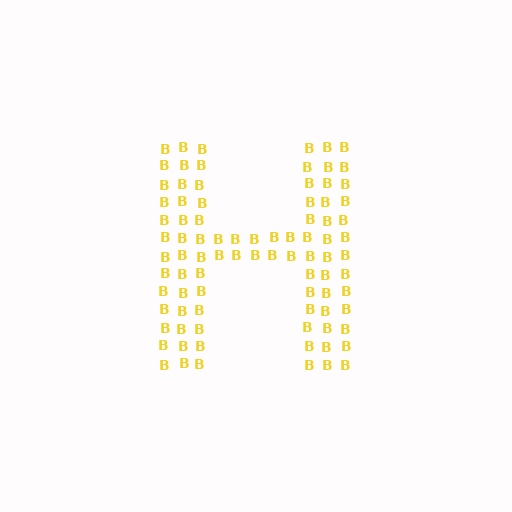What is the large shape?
The large shape is the letter H.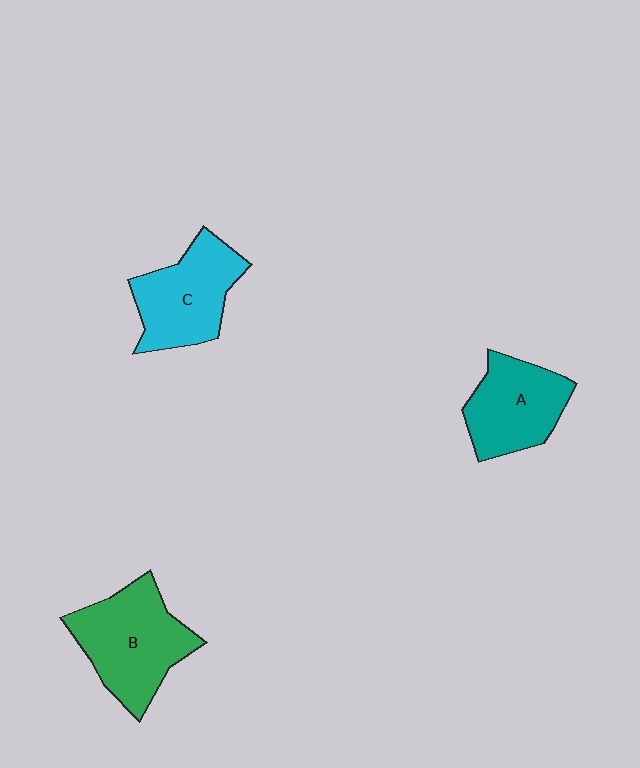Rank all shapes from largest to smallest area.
From largest to smallest: B (green), C (cyan), A (teal).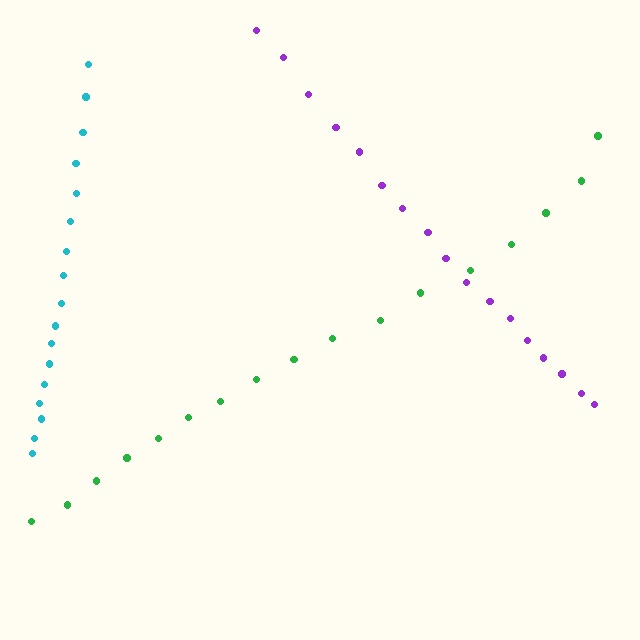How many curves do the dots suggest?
There are 3 distinct paths.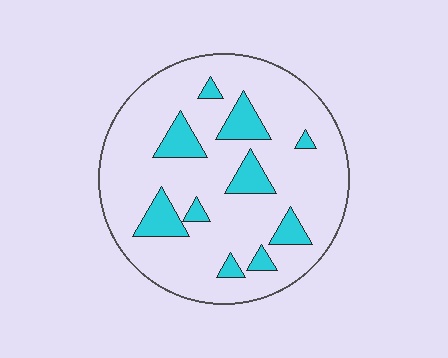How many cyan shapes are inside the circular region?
10.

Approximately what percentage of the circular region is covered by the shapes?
Approximately 15%.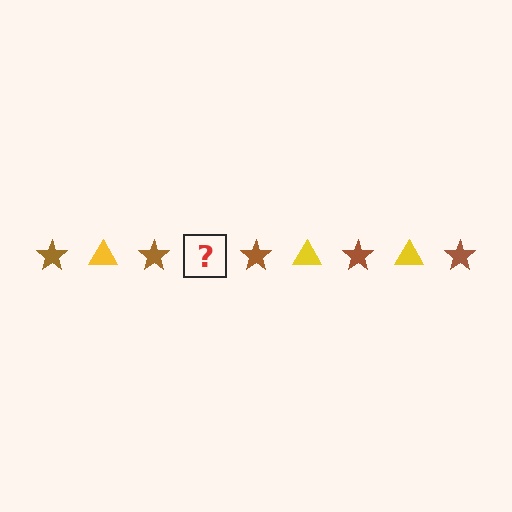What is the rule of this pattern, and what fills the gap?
The rule is that the pattern alternates between brown star and yellow triangle. The gap should be filled with a yellow triangle.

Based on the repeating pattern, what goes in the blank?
The blank should be a yellow triangle.